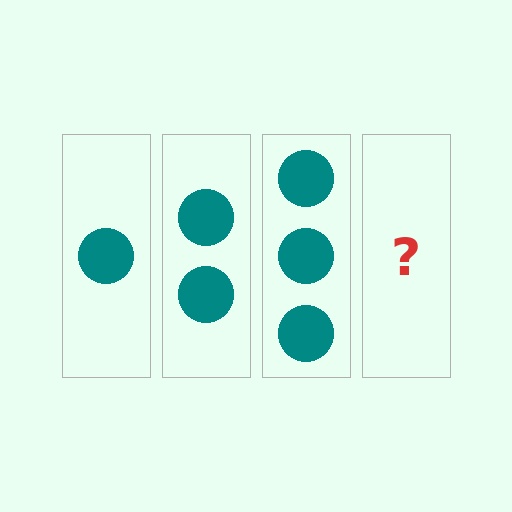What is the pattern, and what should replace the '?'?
The pattern is that each step adds one more circle. The '?' should be 4 circles.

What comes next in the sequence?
The next element should be 4 circles.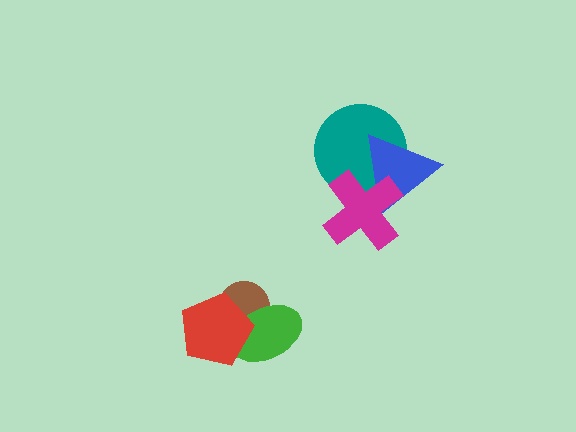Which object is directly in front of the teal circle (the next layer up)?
The blue triangle is directly in front of the teal circle.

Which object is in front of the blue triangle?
The magenta cross is in front of the blue triangle.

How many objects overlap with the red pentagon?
2 objects overlap with the red pentagon.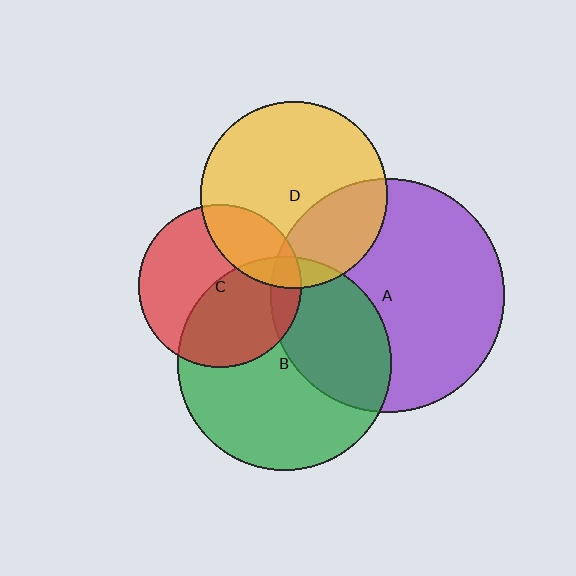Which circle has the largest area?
Circle A (purple).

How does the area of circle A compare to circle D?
Approximately 1.6 times.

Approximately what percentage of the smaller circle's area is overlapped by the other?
Approximately 10%.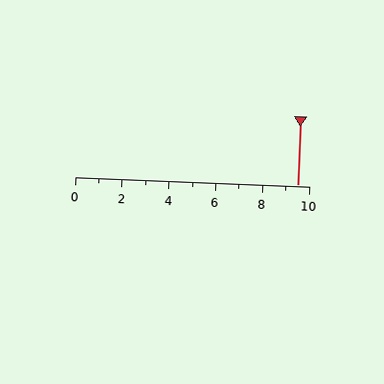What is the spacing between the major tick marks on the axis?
The major ticks are spaced 2 apart.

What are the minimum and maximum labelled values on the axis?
The axis runs from 0 to 10.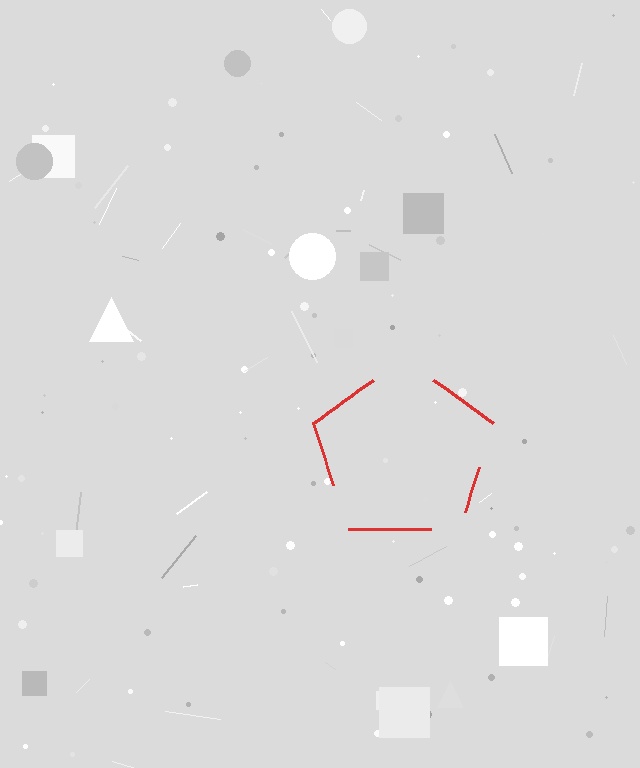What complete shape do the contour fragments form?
The contour fragments form a pentagon.